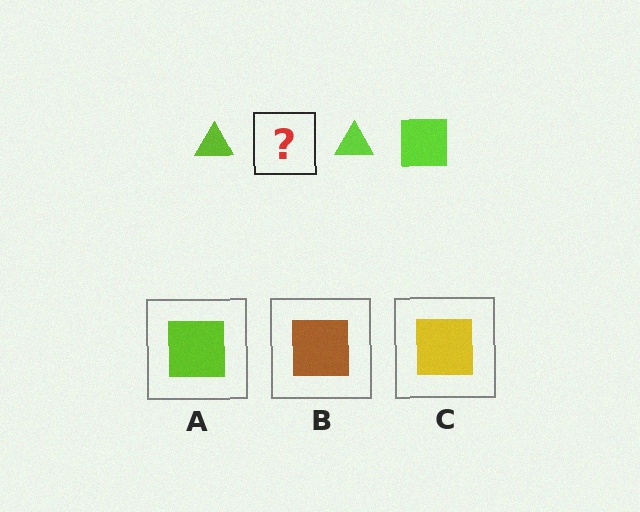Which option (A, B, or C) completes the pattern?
A.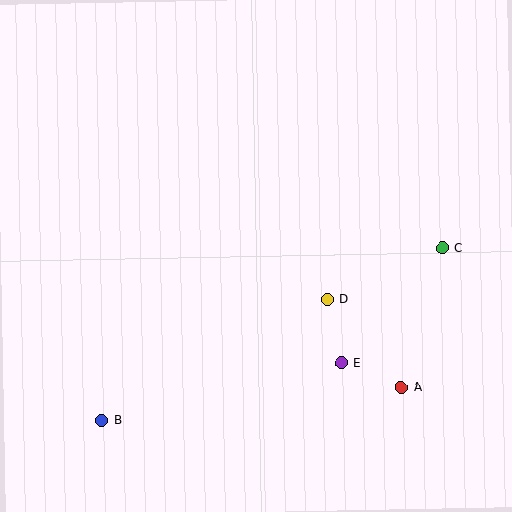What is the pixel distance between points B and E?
The distance between B and E is 246 pixels.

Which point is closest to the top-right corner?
Point C is closest to the top-right corner.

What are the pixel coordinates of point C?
Point C is at (442, 248).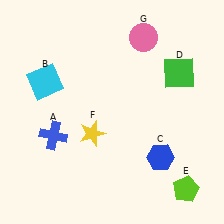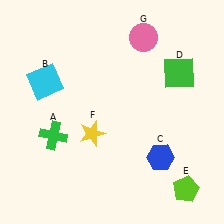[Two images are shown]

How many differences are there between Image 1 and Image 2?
There is 1 difference between the two images.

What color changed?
The cross (A) changed from blue in Image 1 to green in Image 2.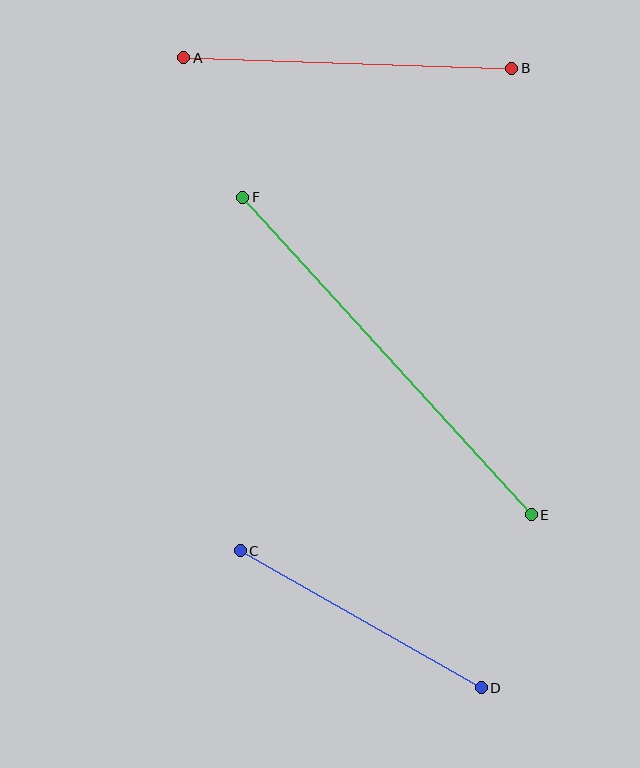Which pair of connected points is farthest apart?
Points E and F are farthest apart.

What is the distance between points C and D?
The distance is approximately 277 pixels.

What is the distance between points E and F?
The distance is approximately 429 pixels.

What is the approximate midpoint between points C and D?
The midpoint is at approximately (361, 619) pixels.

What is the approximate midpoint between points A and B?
The midpoint is at approximately (348, 63) pixels.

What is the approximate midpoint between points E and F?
The midpoint is at approximately (387, 356) pixels.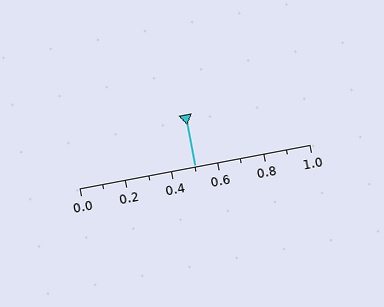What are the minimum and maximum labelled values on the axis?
The axis runs from 0.0 to 1.0.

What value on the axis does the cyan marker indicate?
The marker indicates approximately 0.5.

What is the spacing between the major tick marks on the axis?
The major ticks are spaced 0.2 apart.